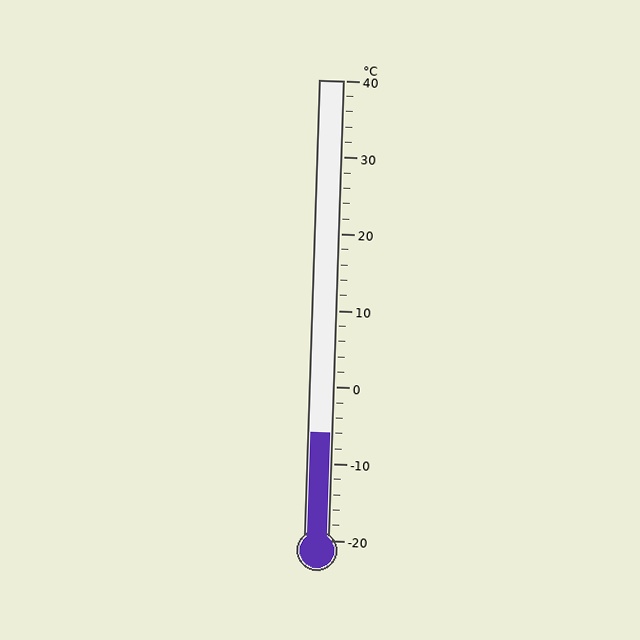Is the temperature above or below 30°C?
The temperature is below 30°C.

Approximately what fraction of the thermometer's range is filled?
The thermometer is filled to approximately 25% of its range.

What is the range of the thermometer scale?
The thermometer scale ranges from -20°C to 40°C.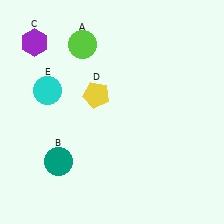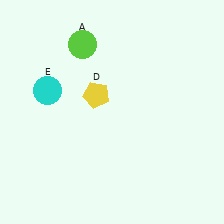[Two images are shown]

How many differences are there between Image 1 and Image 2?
There are 2 differences between the two images.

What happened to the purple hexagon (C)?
The purple hexagon (C) was removed in Image 2. It was in the top-left area of Image 1.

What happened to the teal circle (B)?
The teal circle (B) was removed in Image 2. It was in the bottom-left area of Image 1.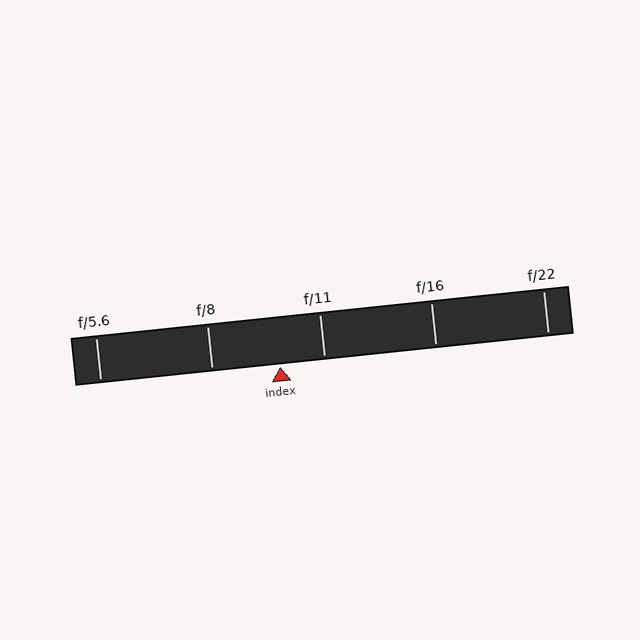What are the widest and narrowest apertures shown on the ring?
The widest aperture shown is f/5.6 and the narrowest is f/22.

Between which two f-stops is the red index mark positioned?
The index mark is between f/8 and f/11.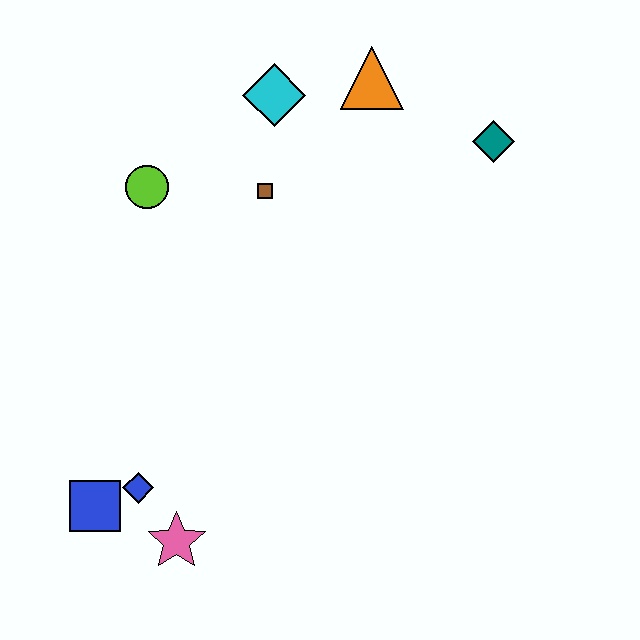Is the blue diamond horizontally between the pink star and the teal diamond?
No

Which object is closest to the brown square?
The cyan diamond is closest to the brown square.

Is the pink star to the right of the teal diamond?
No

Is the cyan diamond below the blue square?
No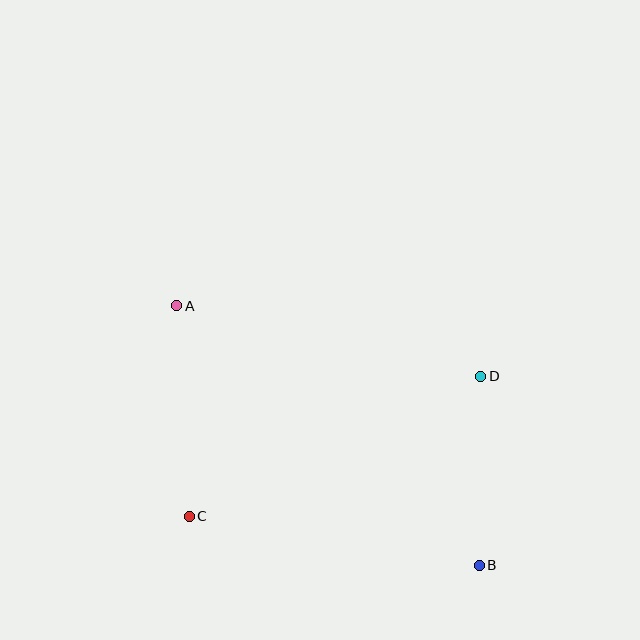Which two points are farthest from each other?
Points A and B are farthest from each other.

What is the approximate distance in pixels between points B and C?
The distance between B and C is approximately 294 pixels.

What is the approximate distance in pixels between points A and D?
The distance between A and D is approximately 312 pixels.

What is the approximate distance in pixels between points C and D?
The distance between C and D is approximately 323 pixels.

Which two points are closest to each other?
Points B and D are closest to each other.